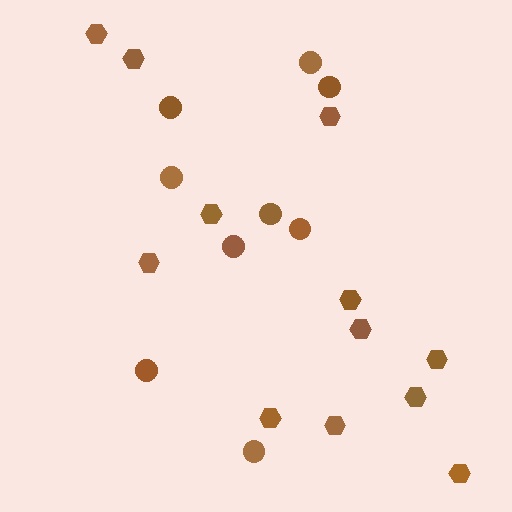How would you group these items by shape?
There are 2 groups: one group of hexagons (12) and one group of circles (9).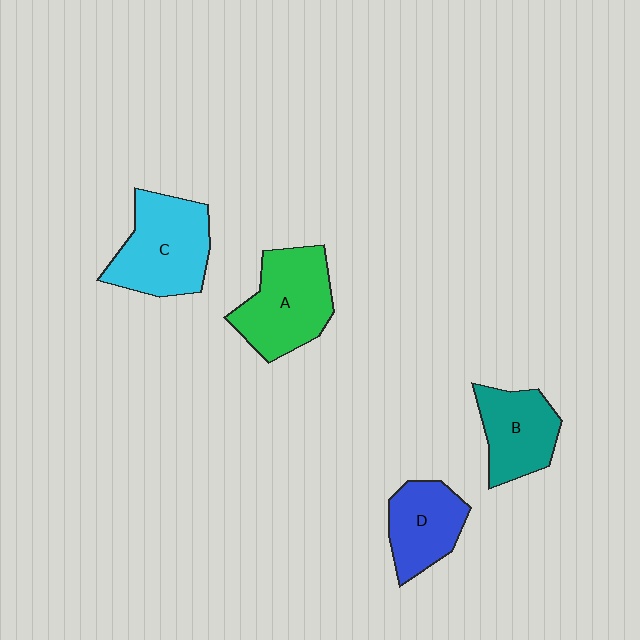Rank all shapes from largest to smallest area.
From largest to smallest: C (cyan), A (green), B (teal), D (blue).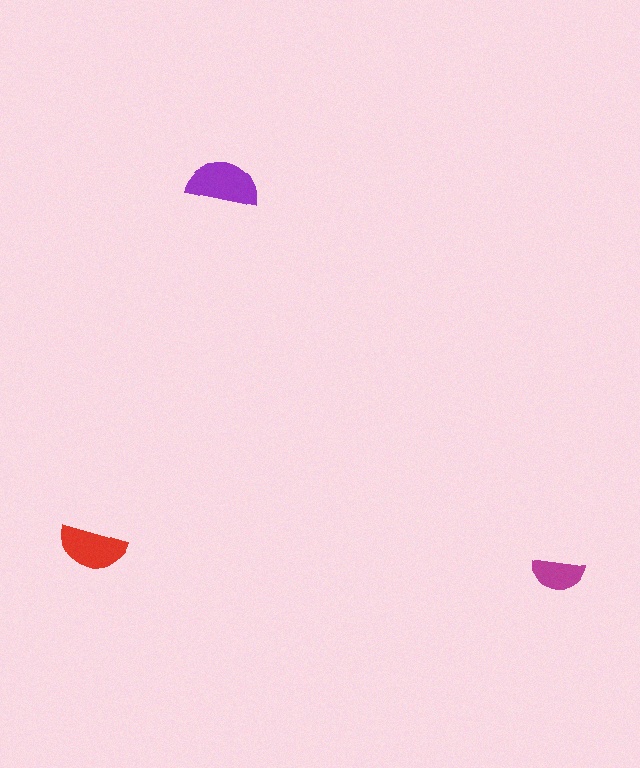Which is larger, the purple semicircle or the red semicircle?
The purple one.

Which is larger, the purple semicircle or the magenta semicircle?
The purple one.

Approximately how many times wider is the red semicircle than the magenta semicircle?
About 1.5 times wider.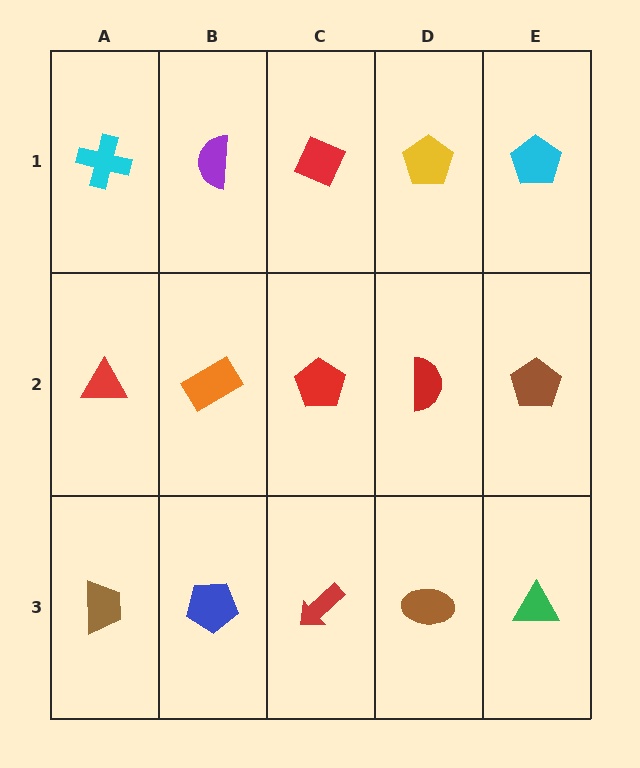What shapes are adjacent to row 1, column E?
A brown pentagon (row 2, column E), a yellow pentagon (row 1, column D).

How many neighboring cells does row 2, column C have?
4.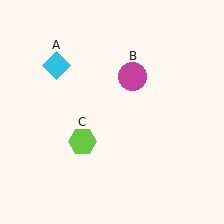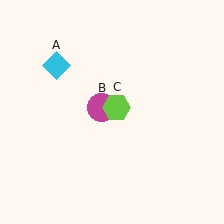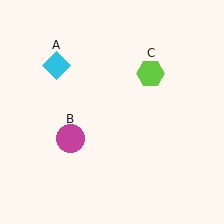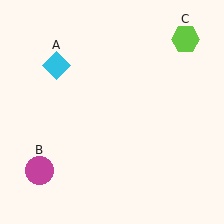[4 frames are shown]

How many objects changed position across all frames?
2 objects changed position: magenta circle (object B), lime hexagon (object C).